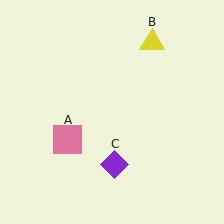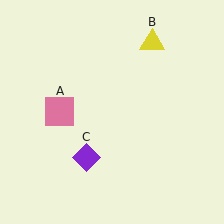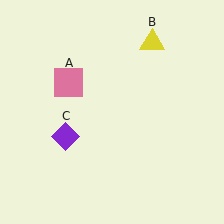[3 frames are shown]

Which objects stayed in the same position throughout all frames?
Yellow triangle (object B) remained stationary.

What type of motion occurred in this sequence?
The pink square (object A), purple diamond (object C) rotated clockwise around the center of the scene.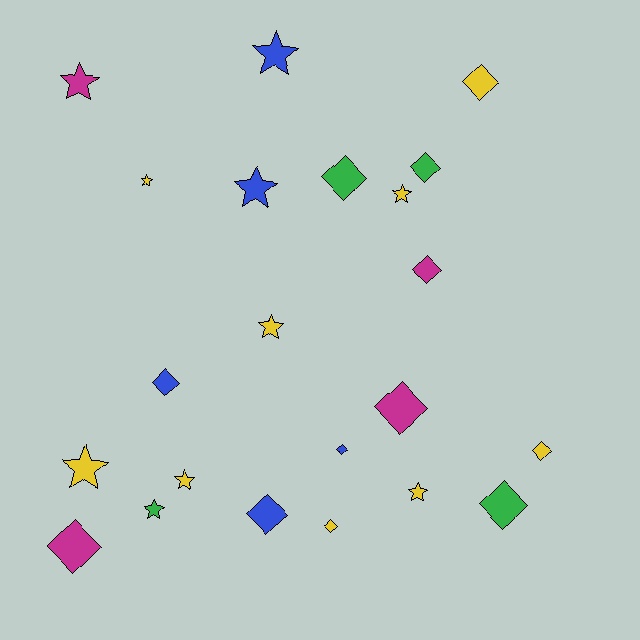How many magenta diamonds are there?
There are 3 magenta diamonds.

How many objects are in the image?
There are 22 objects.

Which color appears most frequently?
Yellow, with 9 objects.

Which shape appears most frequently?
Diamond, with 12 objects.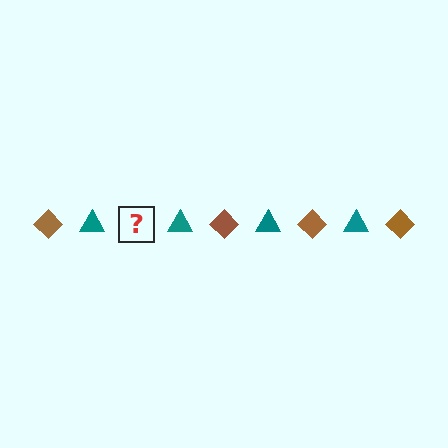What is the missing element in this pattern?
The missing element is a brown diamond.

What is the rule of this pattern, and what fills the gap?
The rule is that the pattern alternates between brown diamond and teal triangle. The gap should be filled with a brown diamond.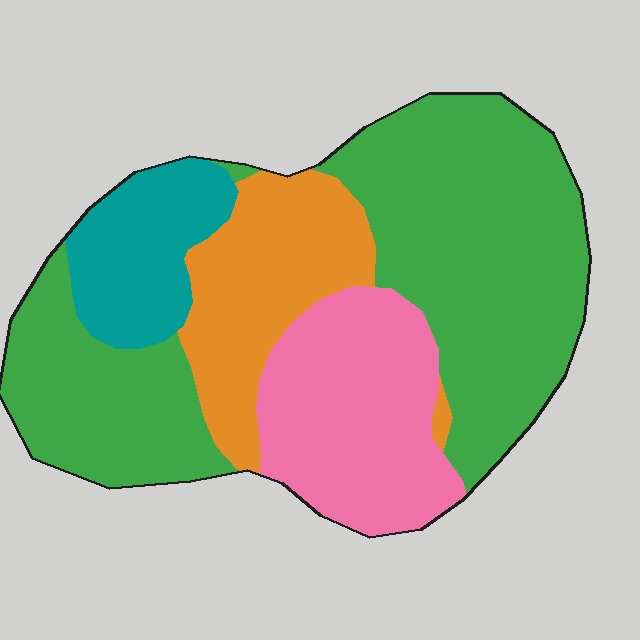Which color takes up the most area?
Green, at roughly 50%.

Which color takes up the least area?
Teal, at roughly 10%.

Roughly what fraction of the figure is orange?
Orange covers 17% of the figure.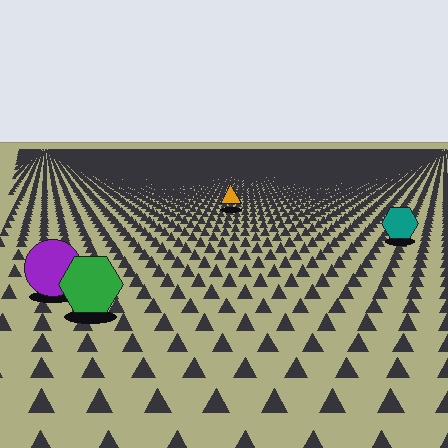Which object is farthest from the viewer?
The orange triangle is farthest from the viewer. It appears smaller and the ground texture around it is denser.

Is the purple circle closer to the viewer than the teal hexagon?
Yes. The purple circle is closer — you can tell from the texture gradient: the ground texture is coarser near it.